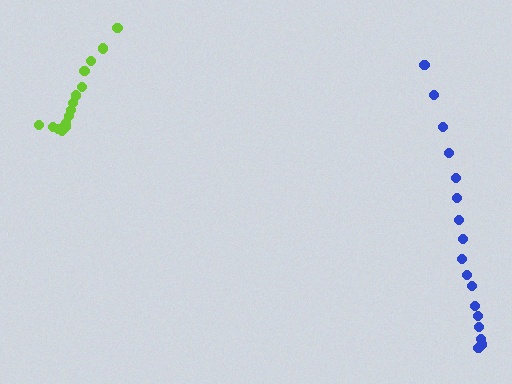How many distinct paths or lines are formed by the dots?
There are 2 distinct paths.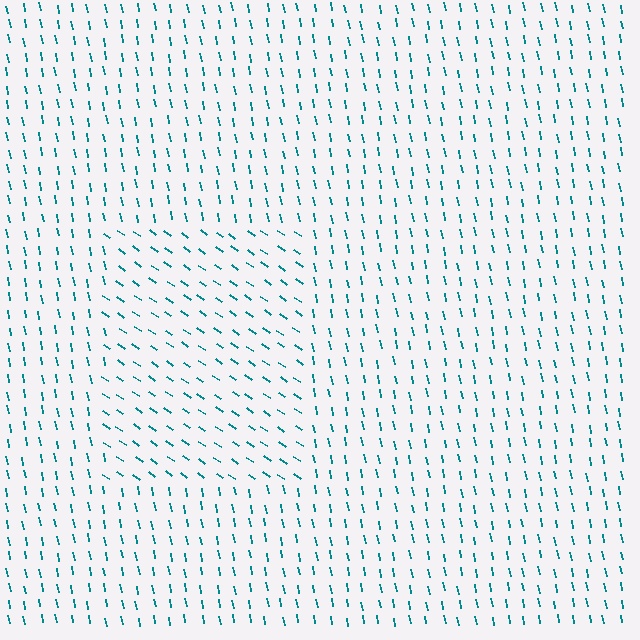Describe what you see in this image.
The image is filled with small teal line segments. A rectangle region in the image has lines oriented differently from the surrounding lines, creating a visible texture boundary.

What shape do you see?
I see a rectangle.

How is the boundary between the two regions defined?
The boundary is defined purely by a change in line orientation (approximately 45 degrees difference). All lines are the same color and thickness.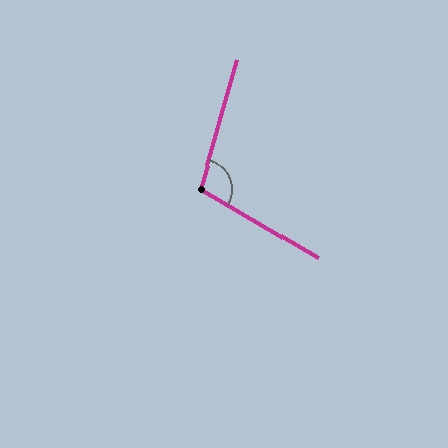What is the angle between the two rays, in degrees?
Approximately 104 degrees.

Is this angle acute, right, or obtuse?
It is obtuse.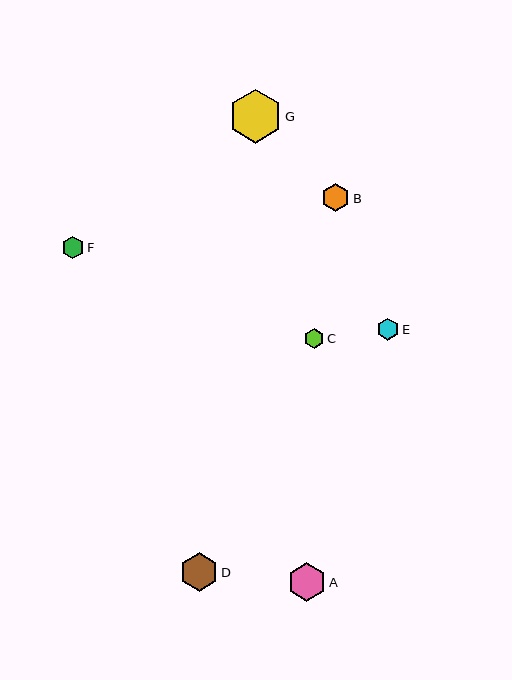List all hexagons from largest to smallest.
From largest to smallest: G, D, A, B, F, E, C.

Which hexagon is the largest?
Hexagon G is the largest with a size of approximately 54 pixels.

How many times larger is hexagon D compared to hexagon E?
Hexagon D is approximately 1.8 times the size of hexagon E.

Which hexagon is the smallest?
Hexagon C is the smallest with a size of approximately 20 pixels.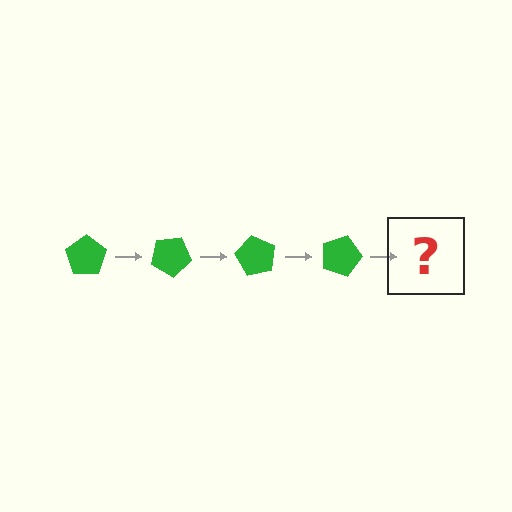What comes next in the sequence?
The next element should be a green pentagon rotated 120 degrees.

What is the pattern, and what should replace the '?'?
The pattern is that the pentagon rotates 30 degrees each step. The '?' should be a green pentagon rotated 120 degrees.